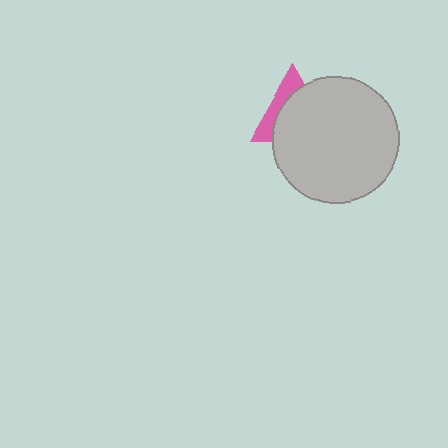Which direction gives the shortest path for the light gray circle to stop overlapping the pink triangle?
Moving toward the lower-right gives the shortest separation.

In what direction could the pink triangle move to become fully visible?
The pink triangle could move toward the upper-left. That would shift it out from behind the light gray circle entirely.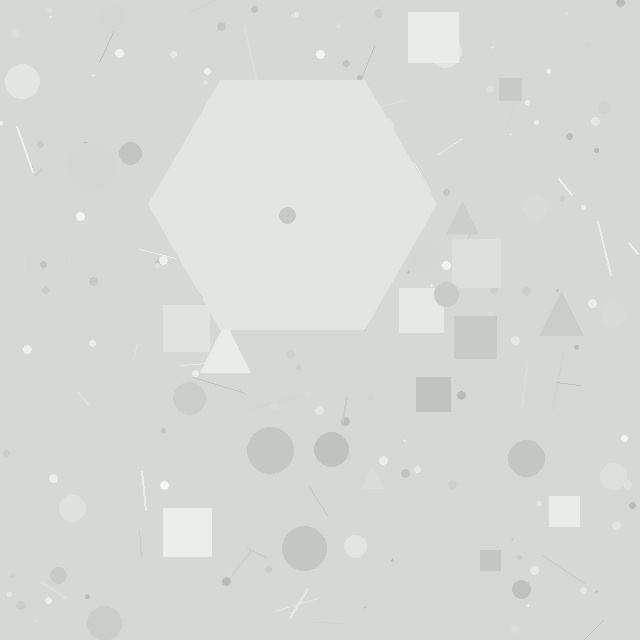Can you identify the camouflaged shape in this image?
The camouflaged shape is a hexagon.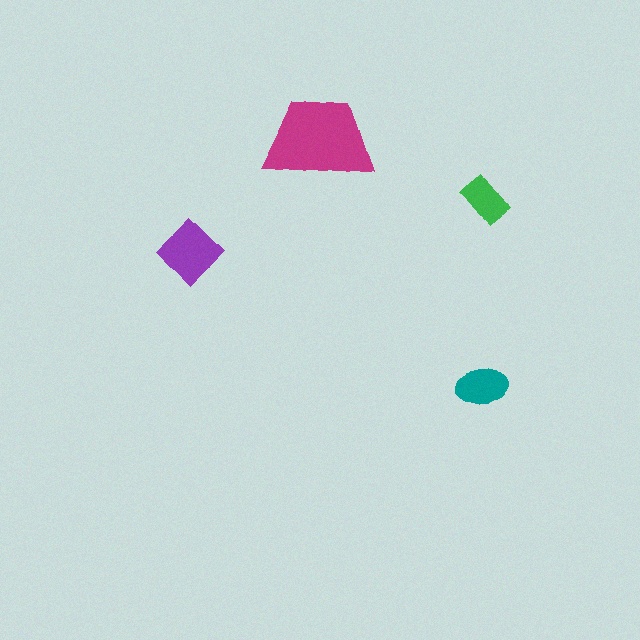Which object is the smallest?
The green rectangle.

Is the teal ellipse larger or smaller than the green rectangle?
Larger.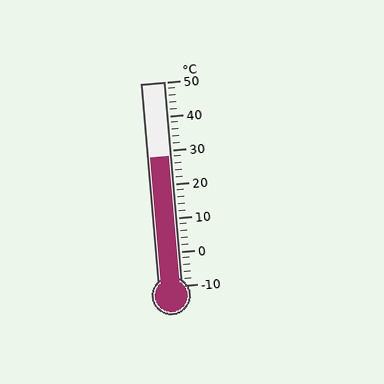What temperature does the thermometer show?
The thermometer shows approximately 28°C.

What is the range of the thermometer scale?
The thermometer scale ranges from -10°C to 50°C.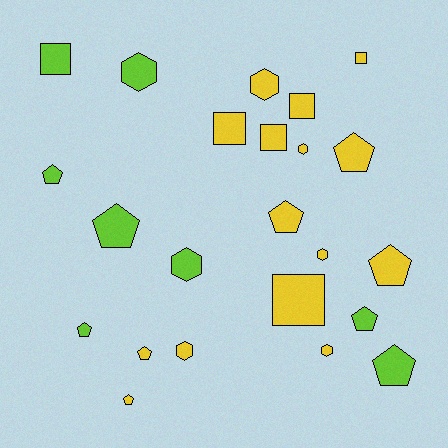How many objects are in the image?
There are 23 objects.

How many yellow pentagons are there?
There are 5 yellow pentagons.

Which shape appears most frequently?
Pentagon, with 10 objects.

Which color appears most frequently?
Yellow, with 15 objects.